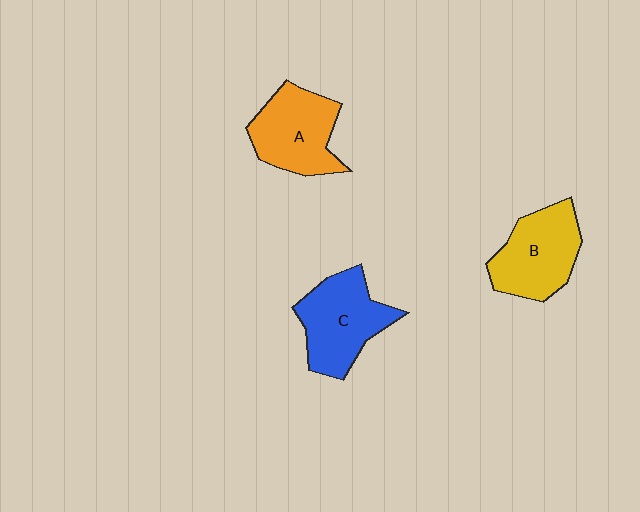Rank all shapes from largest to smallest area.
From largest to smallest: C (blue), B (yellow), A (orange).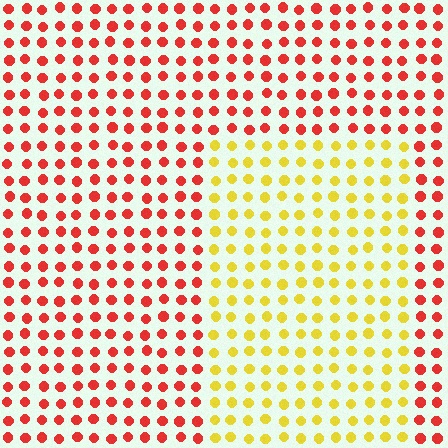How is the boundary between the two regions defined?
The boundary is defined purely by a slight shift in hue (about 55 degrees). Spacing, size, and orientation are identical on both sides.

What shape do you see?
I see a rectangle.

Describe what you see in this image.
The image is filled with small red elements in a uniform arrangement. A rectangle-shaped region is visible where the elements are tinted to a slightly different hue, forming a subtle color boundary.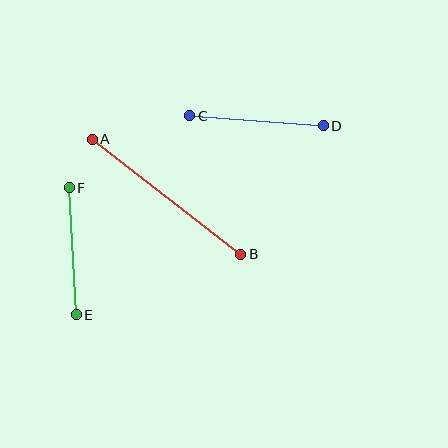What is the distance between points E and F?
The distance is approximately 128 pixels.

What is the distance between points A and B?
The distance is approximately 187 pixels.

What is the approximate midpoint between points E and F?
The midpoint is at approximately (73, 251) pixels.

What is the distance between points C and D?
The distance is approximately 134 pixels.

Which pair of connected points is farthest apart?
Points A and B are farthest apart.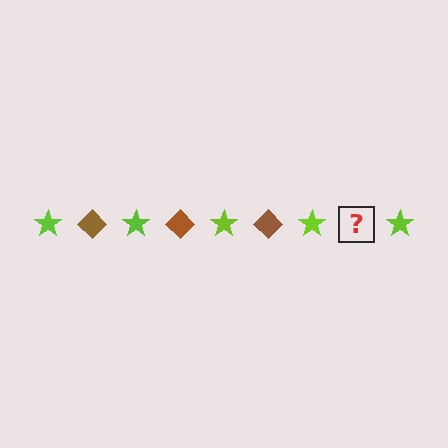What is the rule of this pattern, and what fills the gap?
The rule is that the pattern alternates between lime star and brown diamond. The gap should be filled with a brown diamond.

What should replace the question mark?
The question mark should be replaced with a brown diamond.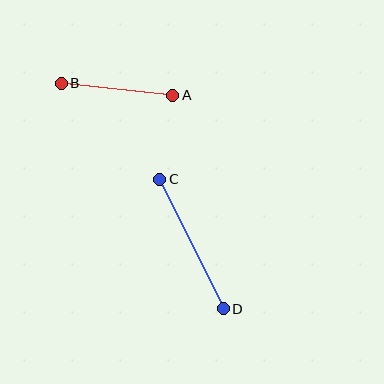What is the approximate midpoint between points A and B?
The midpoint is at approximately (117, 89) pixels.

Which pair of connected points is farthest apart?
Points C and D are farthest apart.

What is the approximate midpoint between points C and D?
The midpoint is at approximately (191, 244) pixels.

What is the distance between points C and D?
The distance is approximately 144 pixels.